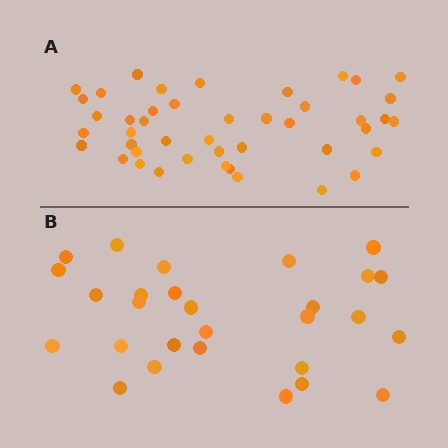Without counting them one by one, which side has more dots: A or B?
Region A (the top region) has more dots.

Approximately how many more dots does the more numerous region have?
Region A has approximately 15 more dots than region B.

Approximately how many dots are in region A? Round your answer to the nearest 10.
About 40 dots. (The exact count is 44, which rounds to 40.)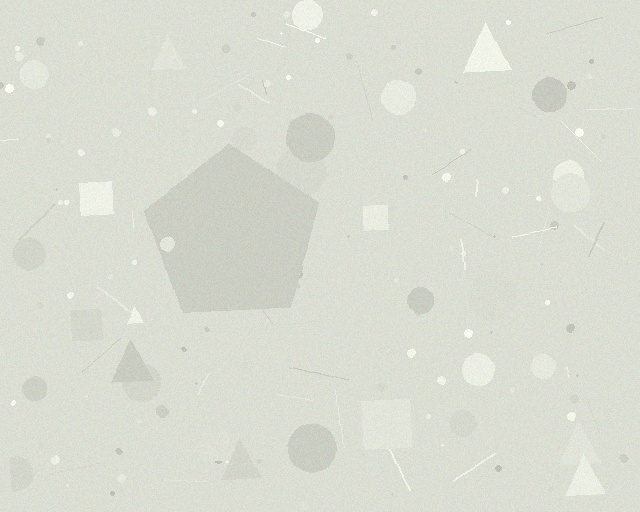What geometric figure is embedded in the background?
A pentagon is embedded in the background.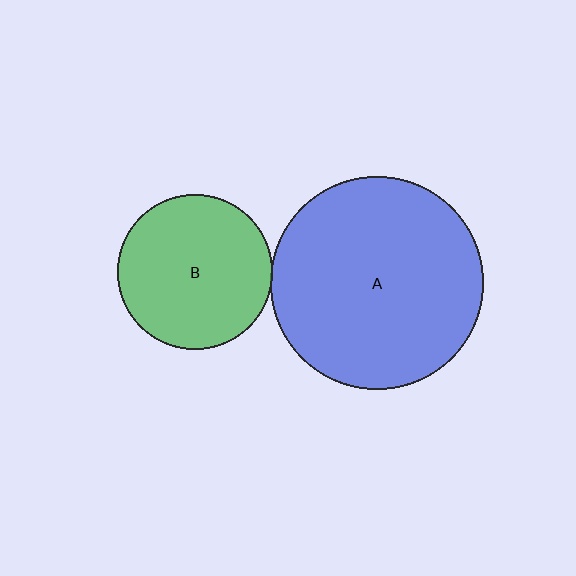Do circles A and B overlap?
Yes.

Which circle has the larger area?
Circle A (blue).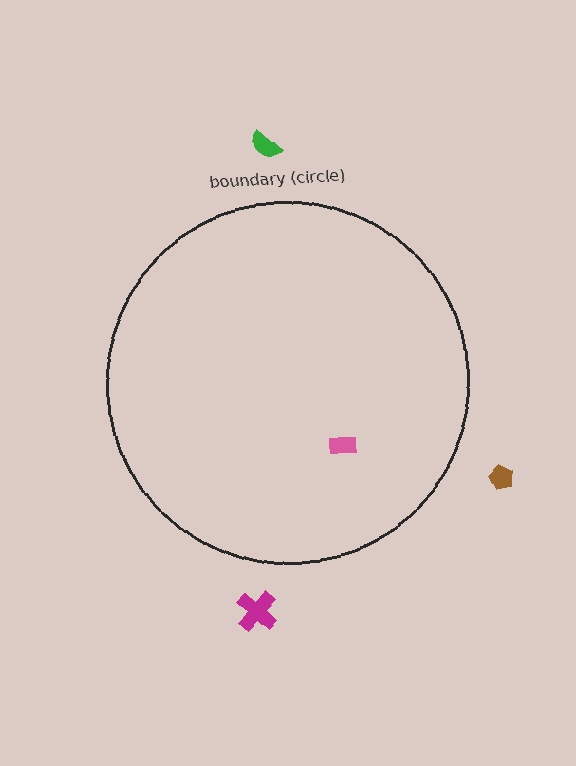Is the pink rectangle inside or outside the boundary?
Inside.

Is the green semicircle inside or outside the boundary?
Outside.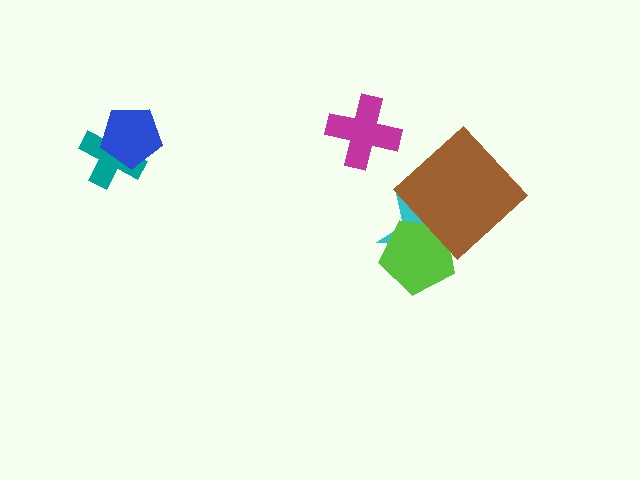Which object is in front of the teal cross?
The blue pentagon is in front of the teal cross.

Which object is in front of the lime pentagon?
The brown diamond is in front of the lime pentagon.